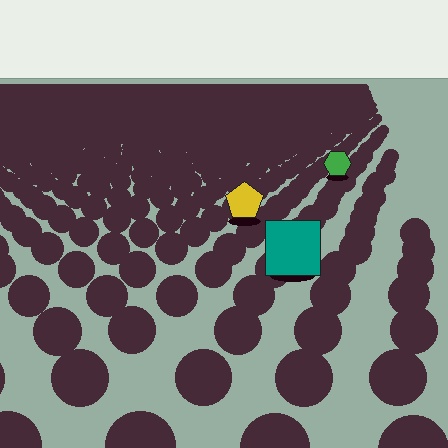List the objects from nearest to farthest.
From nearest to farthest: the teal square, the yellow pentagon, the green hexagon.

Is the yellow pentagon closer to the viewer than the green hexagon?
Yes. The yellow pentagon is closer — you can tell from the texture gradient: the ground texture is coarser near it.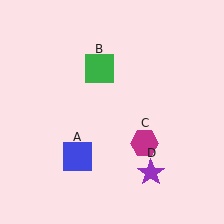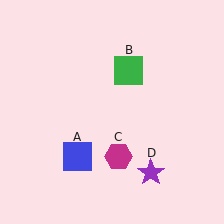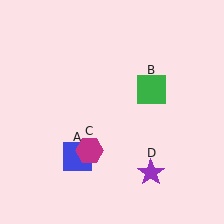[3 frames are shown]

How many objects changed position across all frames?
2 objects changed position: green square (object B), magenta hexagon (object C).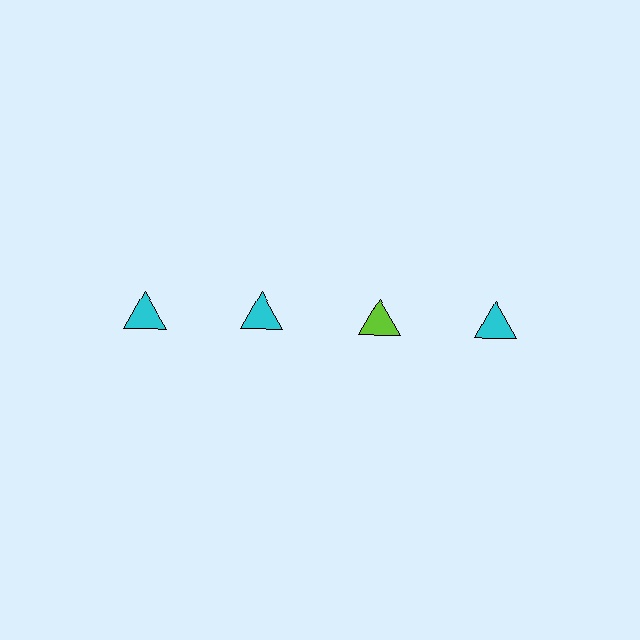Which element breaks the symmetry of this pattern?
The lime triangle in the top row, center column breaks the symmetry. All other shapes are cyan triangles.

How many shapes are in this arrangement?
There are 4 shapes arranged in a grid pattern.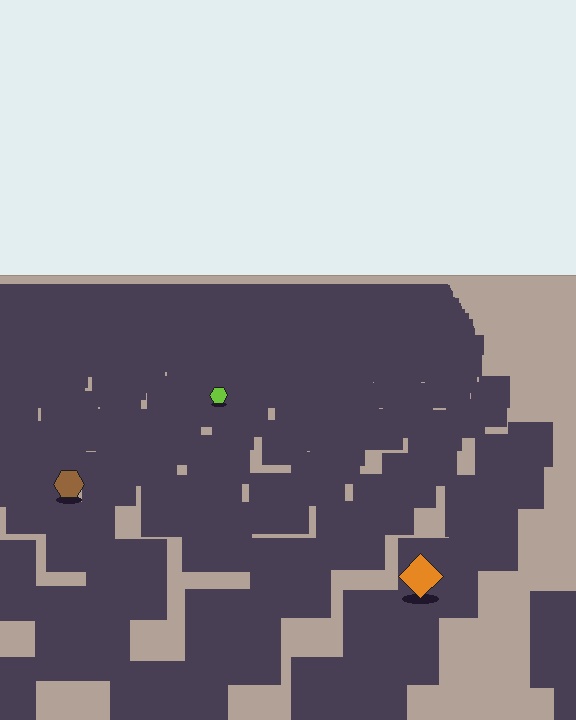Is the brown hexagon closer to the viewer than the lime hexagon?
Yes. The brown hexagon is closer — you can tell from the texture gradient: the ground texture is coarser near it.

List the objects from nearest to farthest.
From nearest to farthest: the orange diamond, the brown hexagon, the lime hexagon.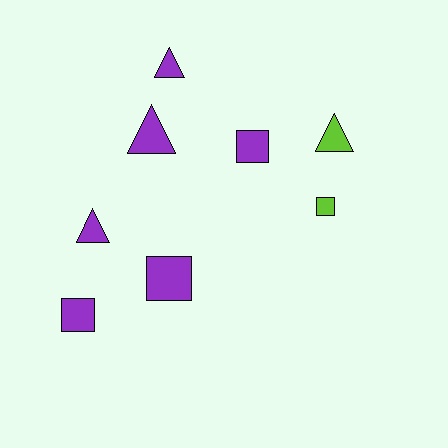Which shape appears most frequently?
Triangle, with 4 objects.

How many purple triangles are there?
There are 3 purple triangles.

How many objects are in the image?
There are 8 objects.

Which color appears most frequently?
Purple, with 6 objects.